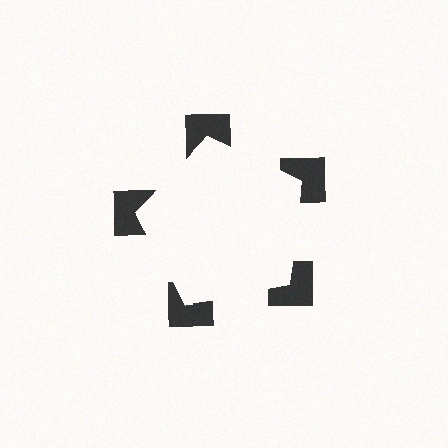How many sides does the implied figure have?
5 sides.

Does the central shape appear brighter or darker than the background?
It typically appears slightly brighter than the background, even though no actual brightness change is drawn.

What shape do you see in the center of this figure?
An illusory pentagon — its edges are inferred from the aligned wedge cuts in the notched squares, not physically drawn.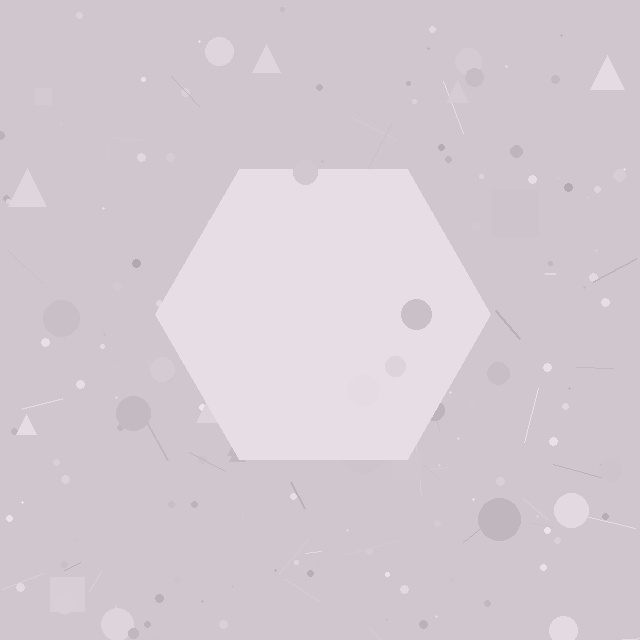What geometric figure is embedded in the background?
A hexagon is embedded in the background.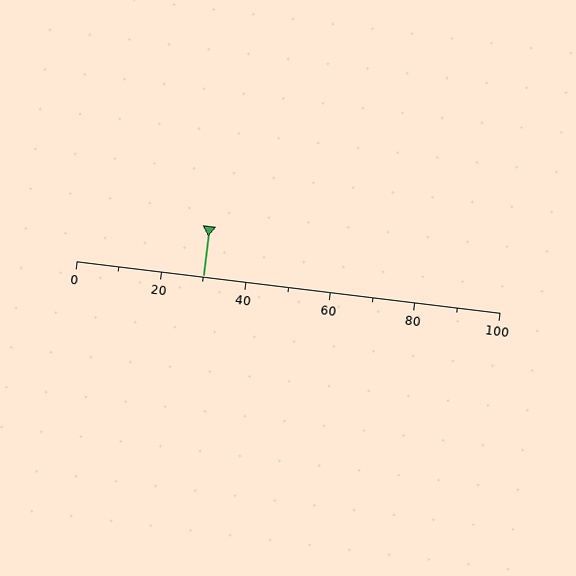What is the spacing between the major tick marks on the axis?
The major ticks are spaced 20 apart.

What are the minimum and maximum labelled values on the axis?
The axis runs from 0 to 100.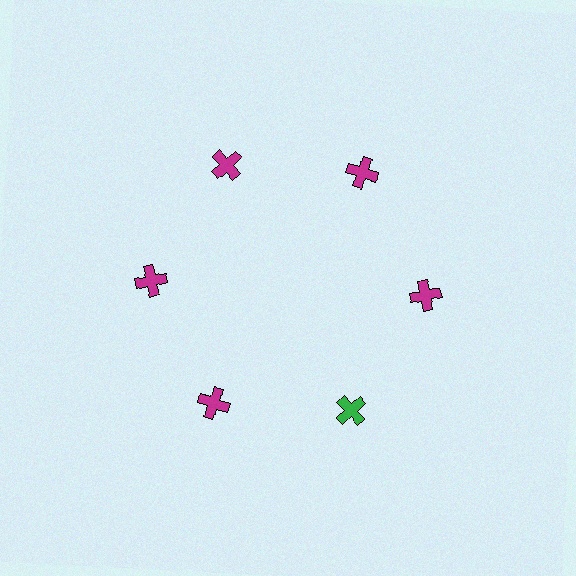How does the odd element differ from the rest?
It has a different color: green instead of magenta.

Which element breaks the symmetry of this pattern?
The green cross at roughly the 5 o'clock position breaks the symmetry. All other shapes are magenta crosses.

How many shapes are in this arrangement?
There are 6 shapes arranged in a ring pattern.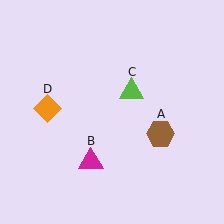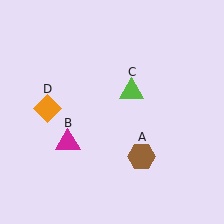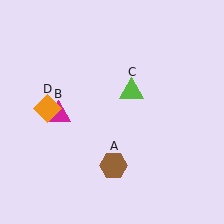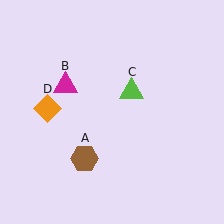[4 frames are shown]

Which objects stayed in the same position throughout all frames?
Lime triangle (object C) and orange diamond (object D) remained stationary.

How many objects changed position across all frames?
2 objects changed position: brown hexagon (object A), magenta triangle (object B).